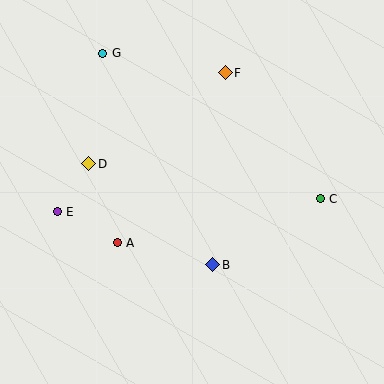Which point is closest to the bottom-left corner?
Point E is closest to the bottom-left corner.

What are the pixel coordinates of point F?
Point F is at (225, 73).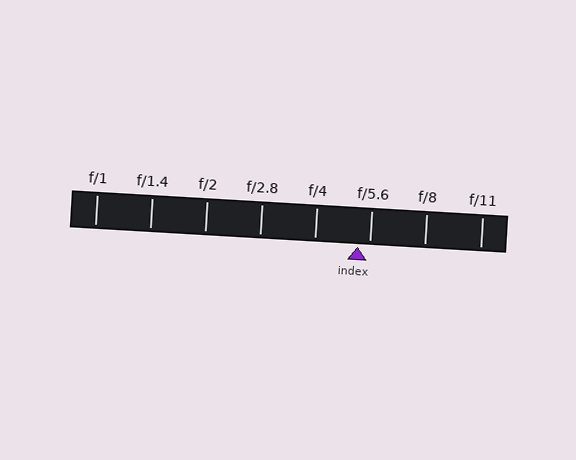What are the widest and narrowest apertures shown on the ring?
The widest aperture shown is f/1 and the narrowest is f/11.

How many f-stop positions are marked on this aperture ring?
There are 8 f-stop positions marked.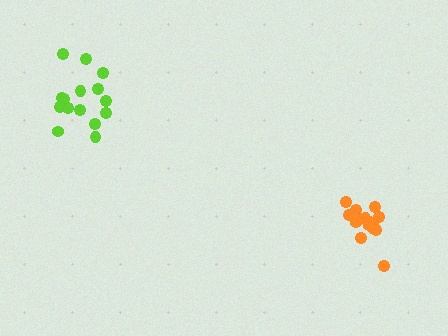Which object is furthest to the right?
The orange cluster is rightmost.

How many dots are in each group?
Group 1: 16 dots, Group 2: 15 dots (31 total).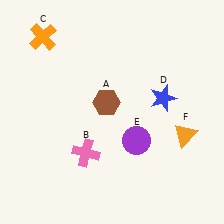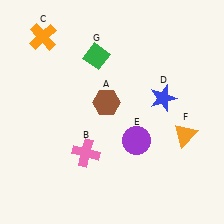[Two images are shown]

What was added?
A green diamond (G) was added in Image 2.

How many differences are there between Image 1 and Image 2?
There is 1 difference between the two images.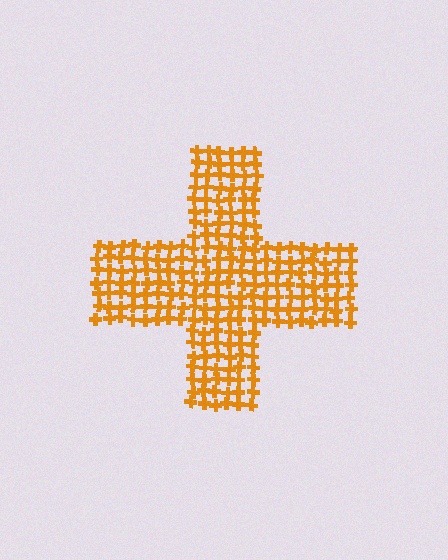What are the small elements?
The small elements are crosses.